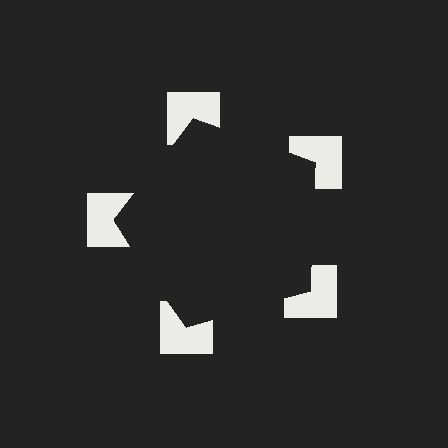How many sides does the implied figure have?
5 sides.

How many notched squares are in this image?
There are 5 — one at each vertex of the illusory pentagon.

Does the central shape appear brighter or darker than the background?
It typically appears slightly darker than the background, even though no actual brightness change is drawn.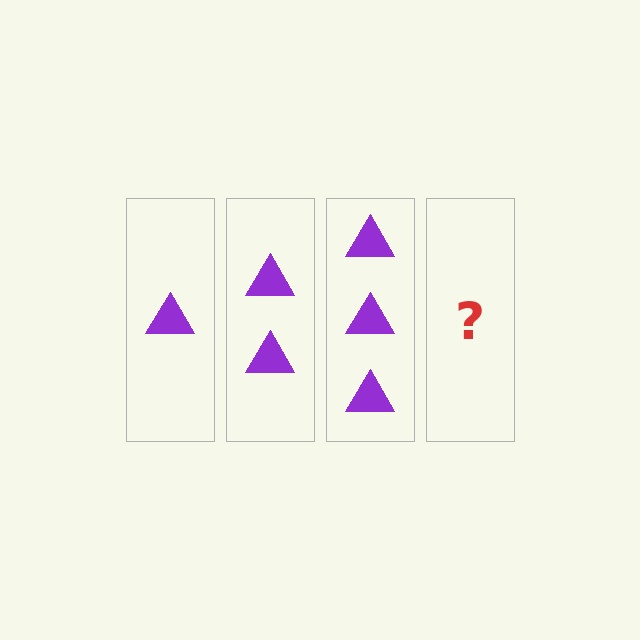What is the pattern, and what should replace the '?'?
The pattern is that each step adds one more triangle. The '?' should be 4 triangles.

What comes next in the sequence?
The next element should be 4 triangles.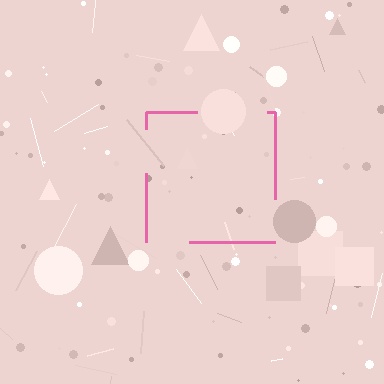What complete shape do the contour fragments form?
The contour fragments form a square.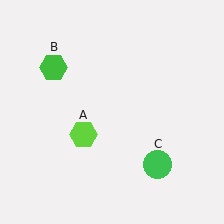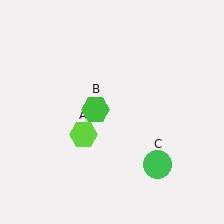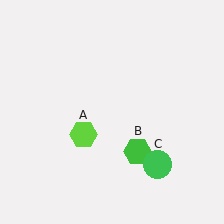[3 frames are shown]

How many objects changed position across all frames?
1 object changed position: green hexagon (object B).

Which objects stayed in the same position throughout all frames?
Lime hexagon (object A) and green circle (object C) remained stationary.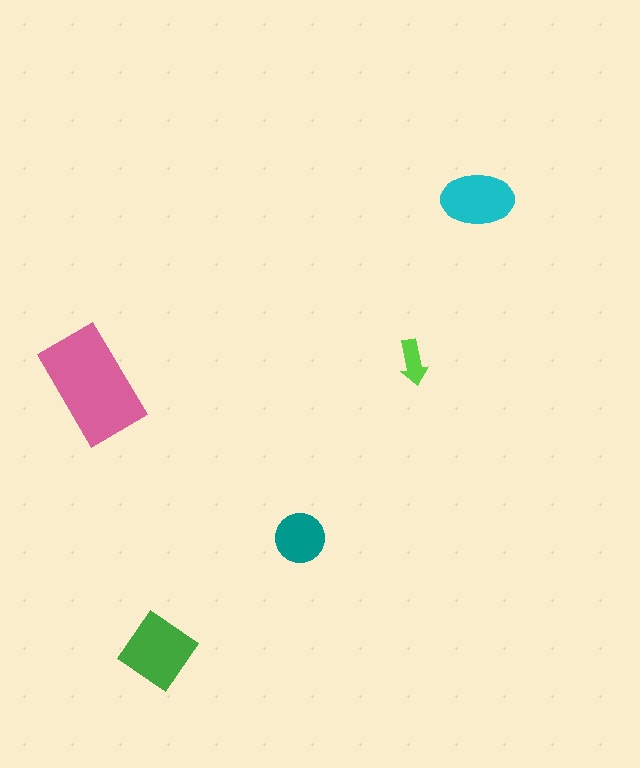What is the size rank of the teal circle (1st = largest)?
4th.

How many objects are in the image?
There are 5 objects in the image.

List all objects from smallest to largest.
The lime arrow, the teal circle, the cyan ellipse, the green diamond, the pink rectangle.